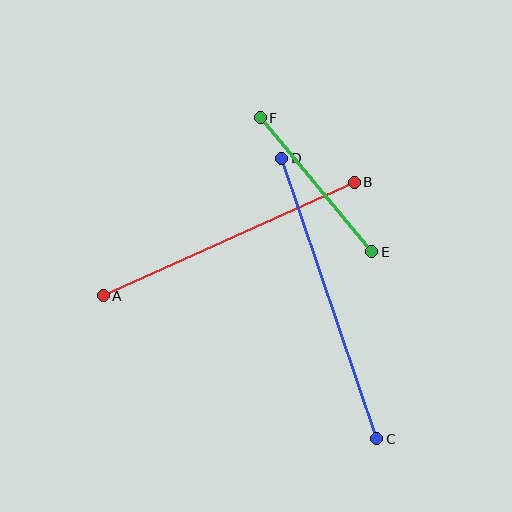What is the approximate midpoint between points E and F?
The midpoint is at approximately (316, 185) pixels.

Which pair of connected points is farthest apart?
Points C and D are farthest apart.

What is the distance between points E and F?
The distance is approximately 174 pixels.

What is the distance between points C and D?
The distance is approximately 296 pixels.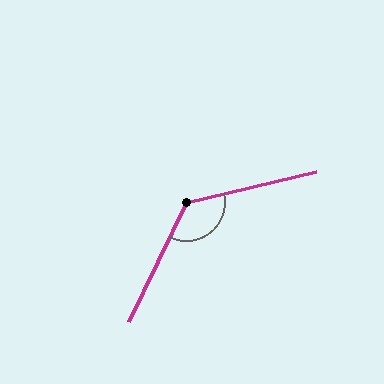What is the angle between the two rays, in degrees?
Approximately 129 degrees.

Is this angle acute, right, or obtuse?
It is obtuse.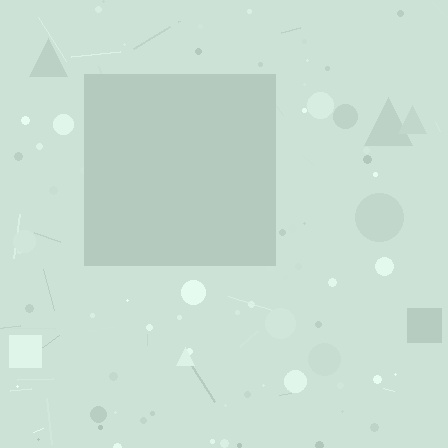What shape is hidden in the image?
A square is hidden in the image.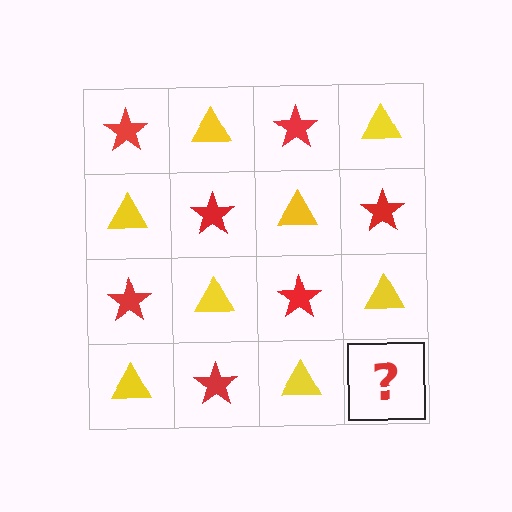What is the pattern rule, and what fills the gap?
The rule is that it alternates red star and yellow triangle in a checkerboard pattern. The gap should be filled with a red star.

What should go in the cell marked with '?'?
The missing cell should contain a red star.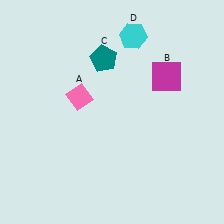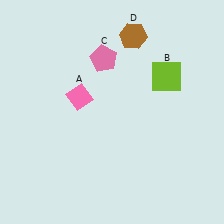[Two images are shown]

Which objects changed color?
B changed from magenta to lime. C changed from teal to pink. D changed from cyan to brown.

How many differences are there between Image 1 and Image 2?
There are 3 differences between the two images.